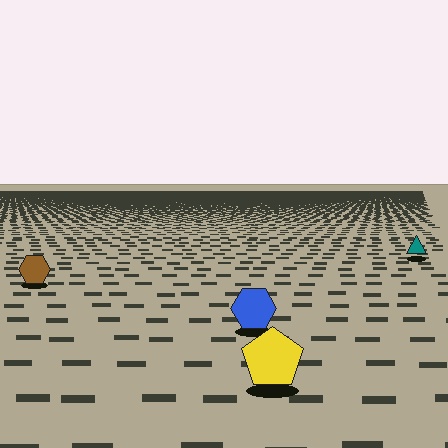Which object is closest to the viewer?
The yellow pentagon is closest. The texture marks near it are larger and more spread out.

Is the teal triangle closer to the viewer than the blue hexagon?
No. The blue hexagon is closer — you can tell from the texture gradient: the ground texture is coarser near it.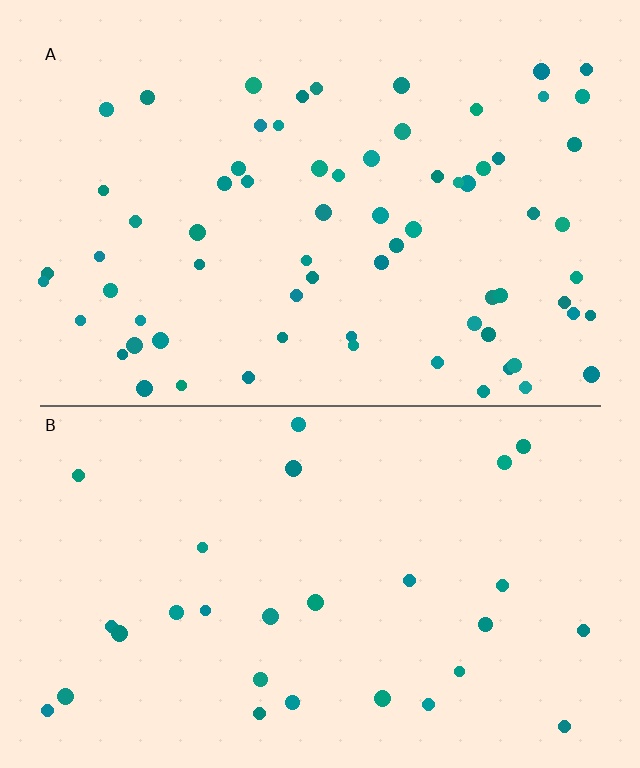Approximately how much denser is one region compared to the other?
Approximately 2.4× — region A over region B.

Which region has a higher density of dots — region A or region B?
A (the top).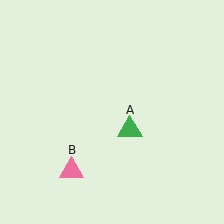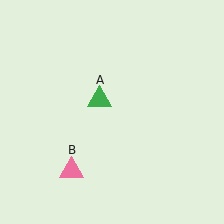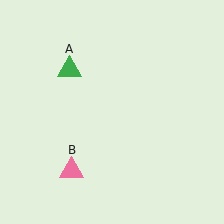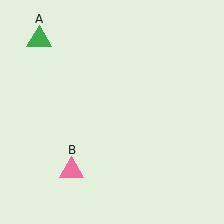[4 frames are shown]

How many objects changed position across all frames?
1 object changed position: green triangle (object A).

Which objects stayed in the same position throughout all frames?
Pink triangle (object B) remained stationary.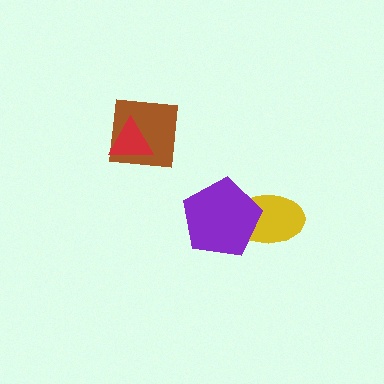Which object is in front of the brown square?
The red triangle is in front of the brown square.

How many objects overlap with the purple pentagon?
1 object overlaps with the purple pentagon.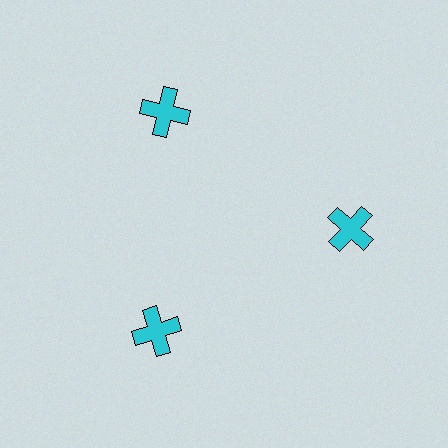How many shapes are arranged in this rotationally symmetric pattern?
There are 3 shapes, arranged in 3 groups of 1.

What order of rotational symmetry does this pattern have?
This pattern has 3-fold rotational symmetry.